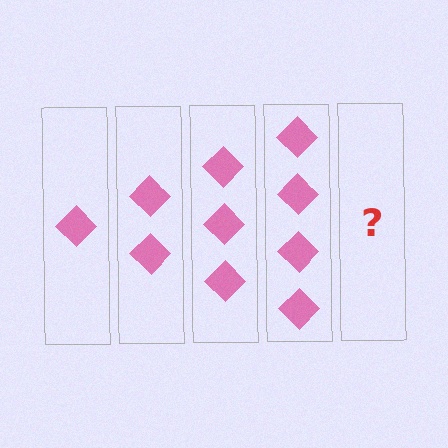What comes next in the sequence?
The next element should be 5 diamonds.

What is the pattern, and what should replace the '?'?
The pattern is that each step adds one more diamond. The '?' should be 5 diamonds.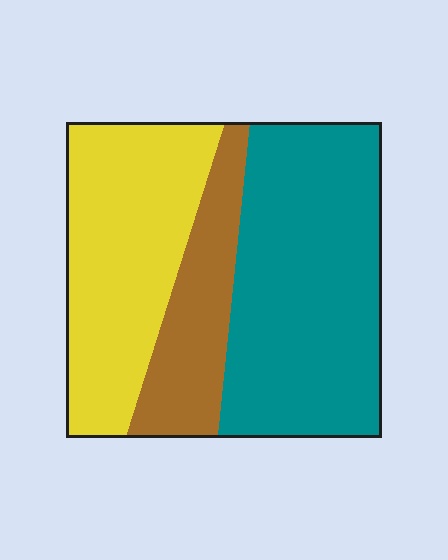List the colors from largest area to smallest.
From largest to smallest: teal, yellow, brown.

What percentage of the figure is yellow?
Yellow covers 35% of the figure.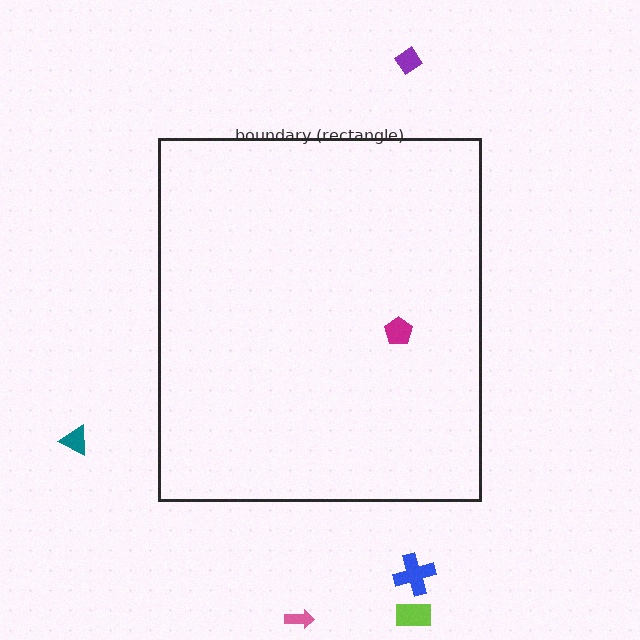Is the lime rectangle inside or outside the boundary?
Outside.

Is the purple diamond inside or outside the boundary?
Outside.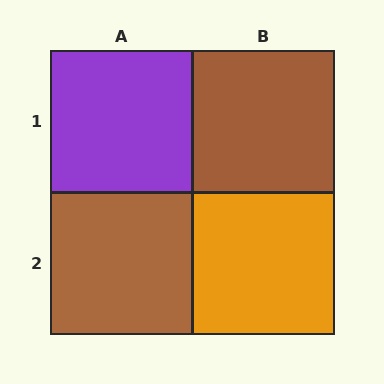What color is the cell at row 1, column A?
Purple.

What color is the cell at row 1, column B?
Brown.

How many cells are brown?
2 cells are brown.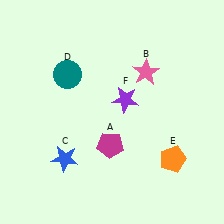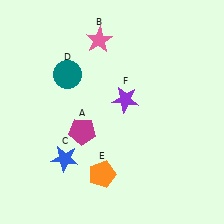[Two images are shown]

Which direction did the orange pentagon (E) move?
The orange pentagon (E) moved left.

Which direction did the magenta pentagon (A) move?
The magenta pentagon (A) moved left.